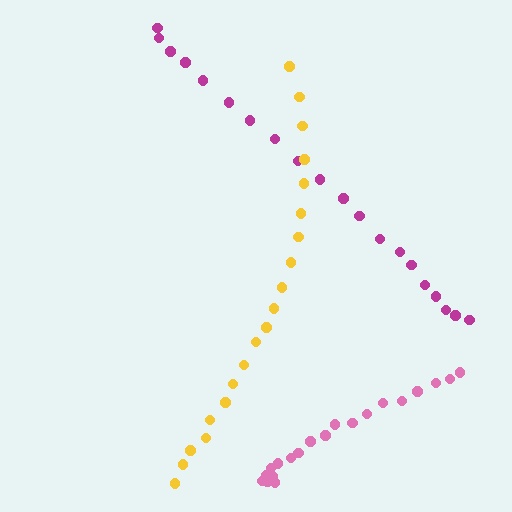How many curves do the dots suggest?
There are 3 distinct paths.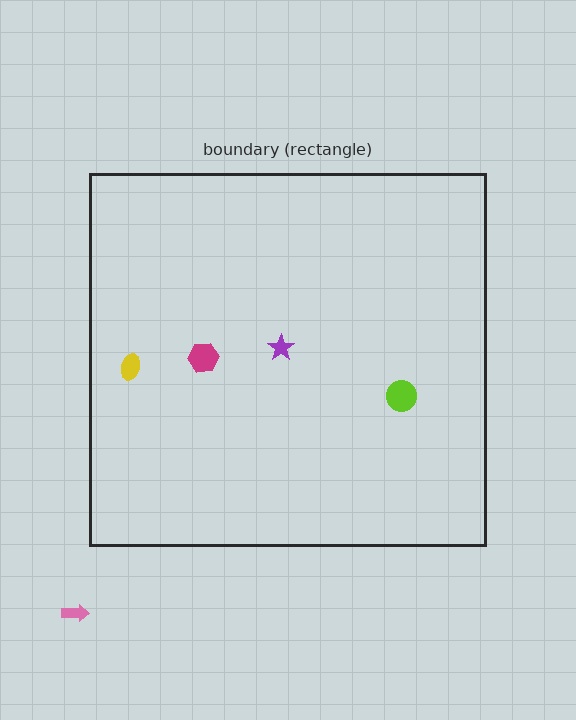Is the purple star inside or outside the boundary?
Inside.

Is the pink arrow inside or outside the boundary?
Outside.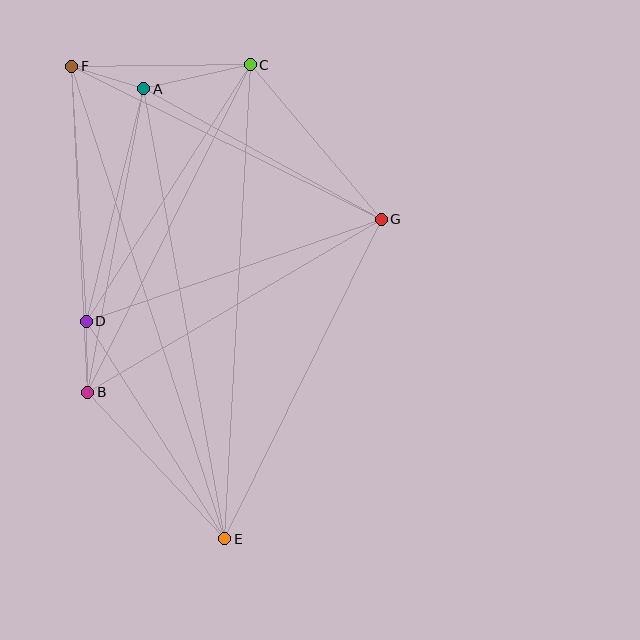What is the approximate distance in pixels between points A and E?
The distance between A and E is approximately 457 pixels.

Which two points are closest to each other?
Points B and D are closest to each other.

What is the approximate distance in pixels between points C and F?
The distance between C and F is approximately 178 pixels.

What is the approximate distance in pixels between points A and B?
The distance between A and B is approximately 309 pixels.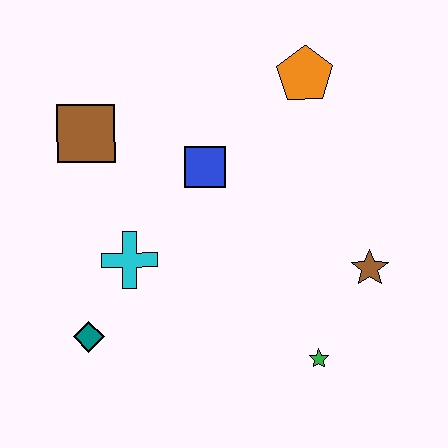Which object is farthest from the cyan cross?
The orange pentagon is farthest from the cyan cross.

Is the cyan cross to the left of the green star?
Yes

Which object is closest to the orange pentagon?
The blue square is closest to the orange pentagon.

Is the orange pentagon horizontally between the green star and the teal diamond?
Yes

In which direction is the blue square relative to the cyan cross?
The blue square is above the cyan cross.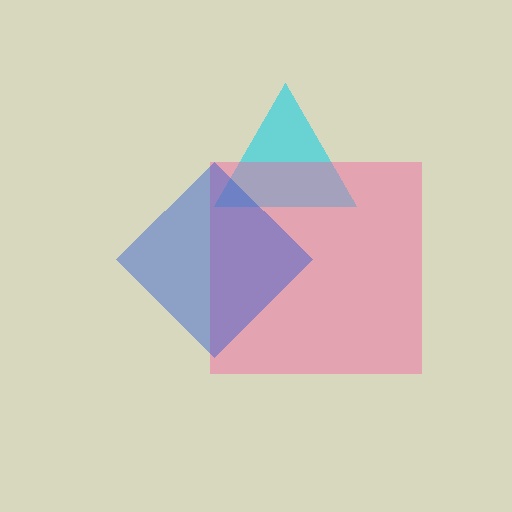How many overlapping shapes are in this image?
There are 3 overlapping shapes in the image.